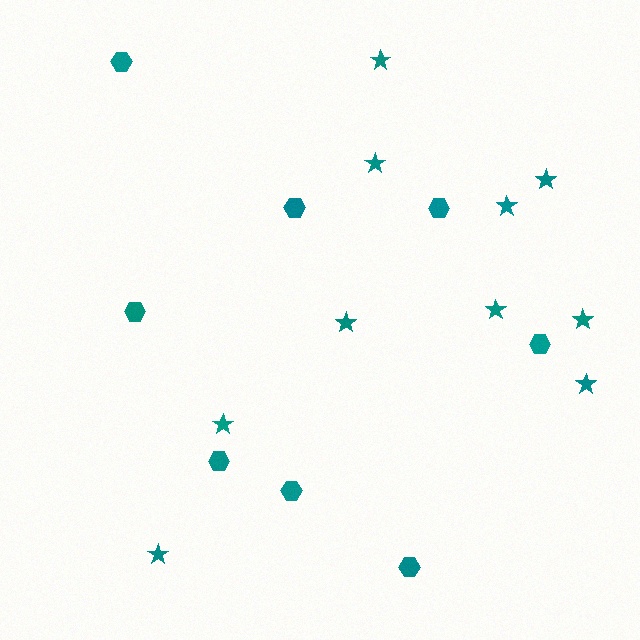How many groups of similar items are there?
There are 2 groups: one group of stars (10) and one group of hexagons (8).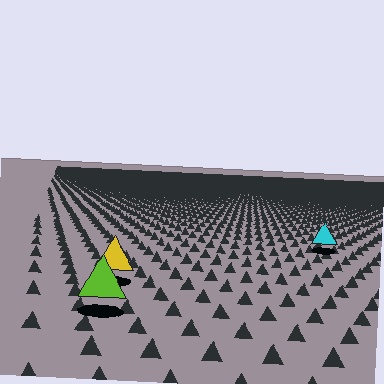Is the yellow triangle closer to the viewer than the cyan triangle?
Yes. The yellow triangle is closer — you can tell from the texture gradient: the ground texture is coarser near it.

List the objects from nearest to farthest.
From nearest to farthest: the lime triangle, the yellow triangle, the cyan triangle.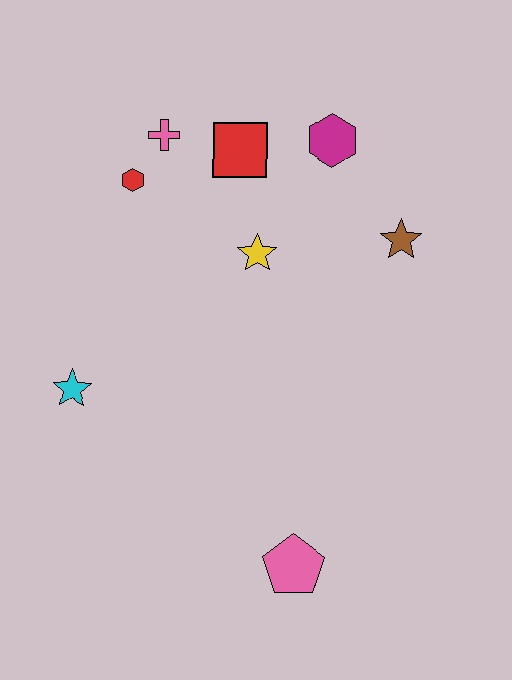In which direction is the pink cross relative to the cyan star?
The pink cross is above the cyan star.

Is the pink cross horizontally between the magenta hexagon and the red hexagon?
Yes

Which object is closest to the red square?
The pink cross is closest to the red square.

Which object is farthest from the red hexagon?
The pink pentagon is farthest from the red hexagon.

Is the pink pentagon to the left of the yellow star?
No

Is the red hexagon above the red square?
No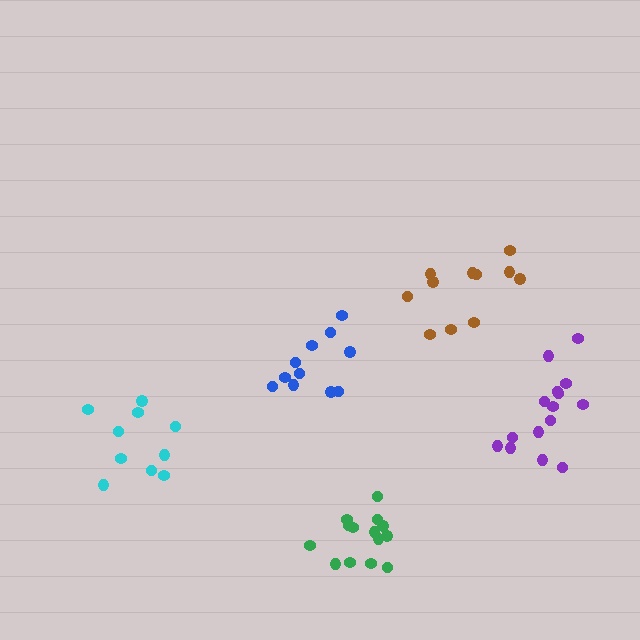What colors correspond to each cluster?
The clusters are colored: purple, blue, brown, green, cyan.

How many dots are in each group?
Group 1: 15 dots, Group 2: 11 dots, Group 3: 11 dots, Group 4: 14 dots, Group 5: 10 dots (61 total).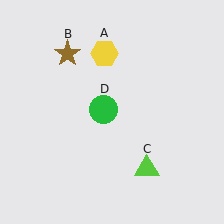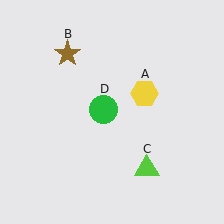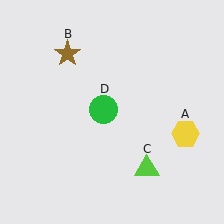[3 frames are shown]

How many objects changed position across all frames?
1 object changed position: yellow hexagon (object A).